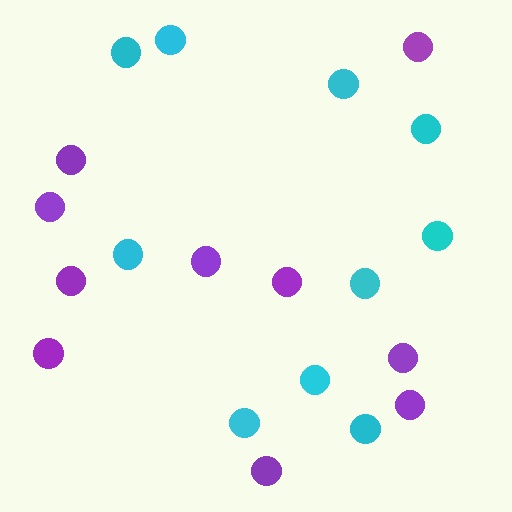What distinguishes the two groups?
There are 2 groups: one group of cyan circles (10) and one group of purple circles (10).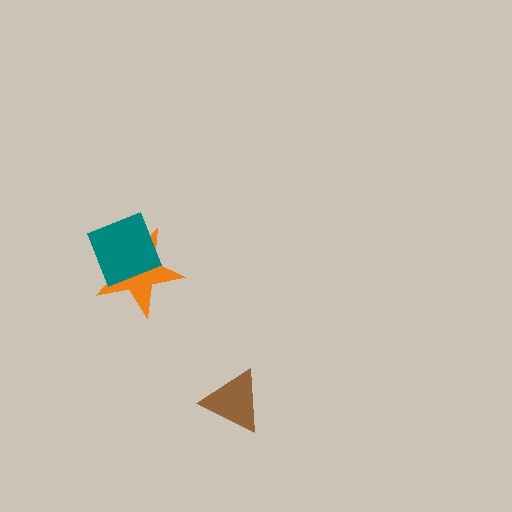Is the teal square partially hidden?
No, no other shape covers it.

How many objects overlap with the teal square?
1 object overlaps with the teal square.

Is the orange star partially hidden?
Yes, it is partially covered by another shape.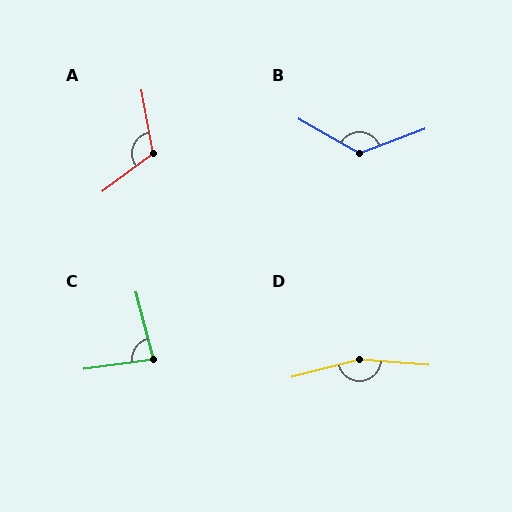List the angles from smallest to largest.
C (84°), A (117°), B (129°), D (161°).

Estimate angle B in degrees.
Approximately 129 degrees.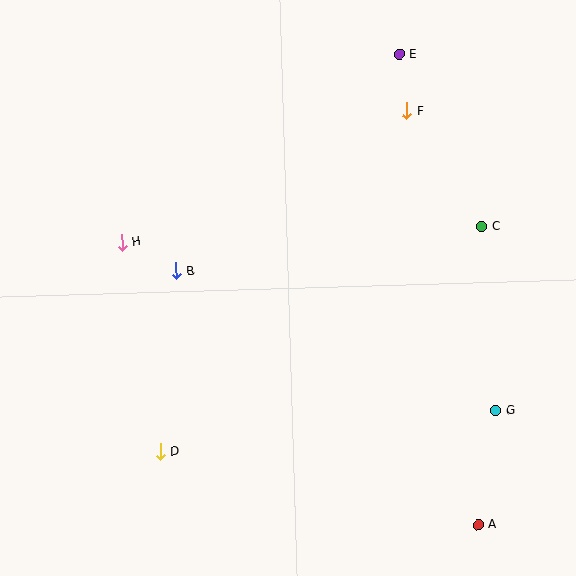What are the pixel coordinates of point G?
Point G is at (495, 411).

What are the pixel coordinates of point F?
Point F is at (407, 111).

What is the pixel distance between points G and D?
The distance between G and D is 338 pixels.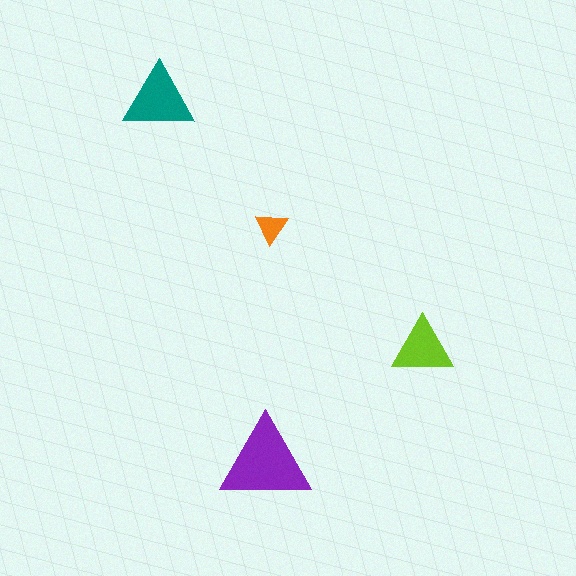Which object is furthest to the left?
The teal triangle is leftmost.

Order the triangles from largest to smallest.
the purple one, the teal one, the lime one, the orange one.